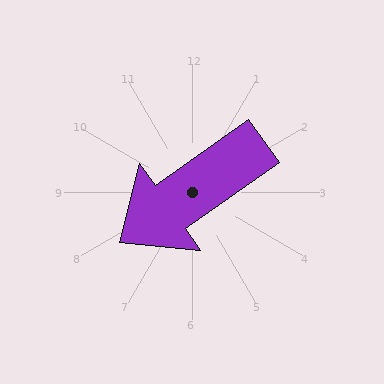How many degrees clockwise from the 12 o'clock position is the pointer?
Approximately 235 degrees.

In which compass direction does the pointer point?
Southwest.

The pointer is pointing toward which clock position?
Roughly 8 o'clock.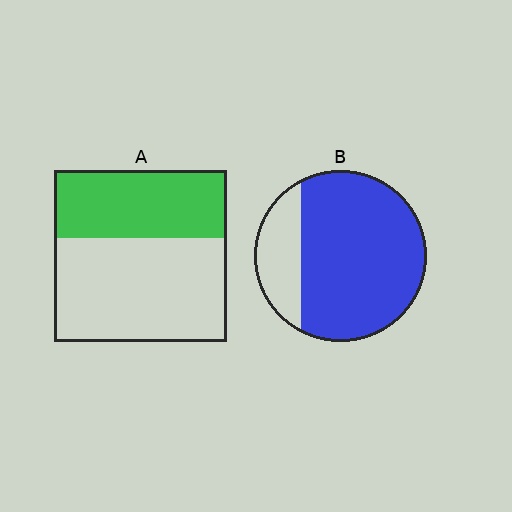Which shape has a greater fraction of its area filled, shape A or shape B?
Shape B.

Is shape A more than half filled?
No.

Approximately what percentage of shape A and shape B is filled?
A is approximately 40% and B is approximately 80%.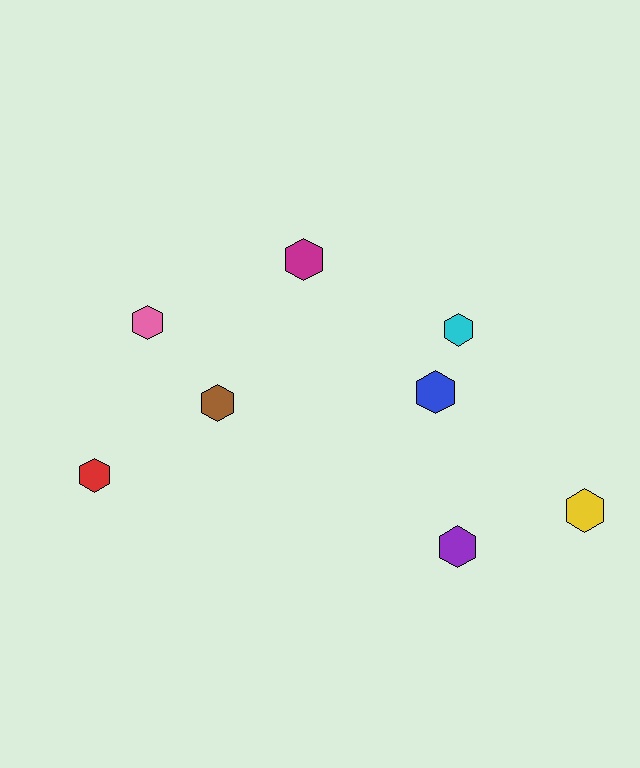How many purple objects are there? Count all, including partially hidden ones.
There is 1 purple object.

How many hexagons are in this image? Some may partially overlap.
There are 8 hexagons.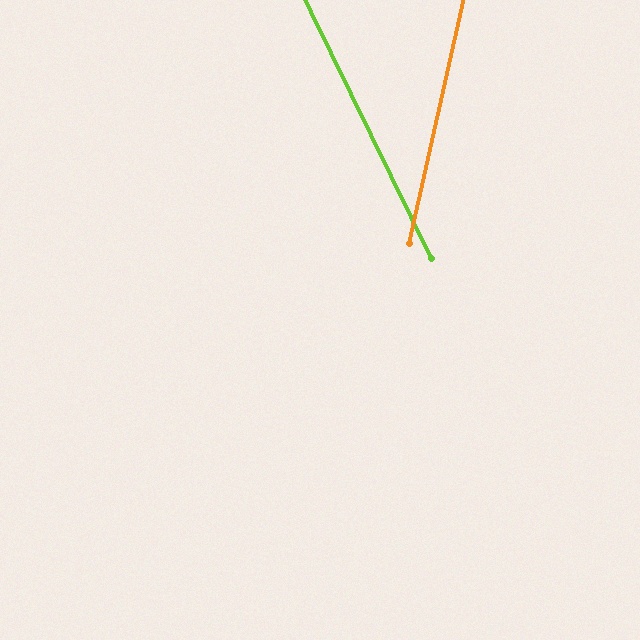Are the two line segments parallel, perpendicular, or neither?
Neither parallel nor perpendicular — they differ by about 39°.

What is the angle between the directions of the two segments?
Approximately 39 degrees.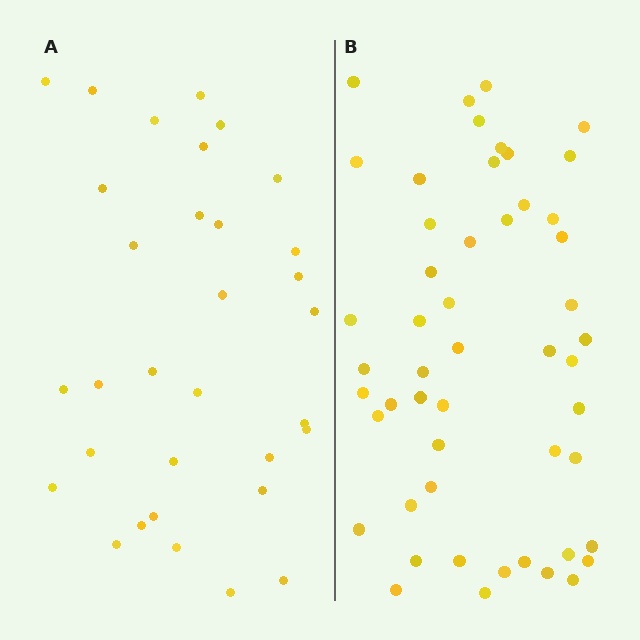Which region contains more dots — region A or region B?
Region B (the right region) has more dots.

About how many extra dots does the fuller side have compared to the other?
Region B has approximately 20 more dots than region A.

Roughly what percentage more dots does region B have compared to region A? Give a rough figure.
About 60% more.